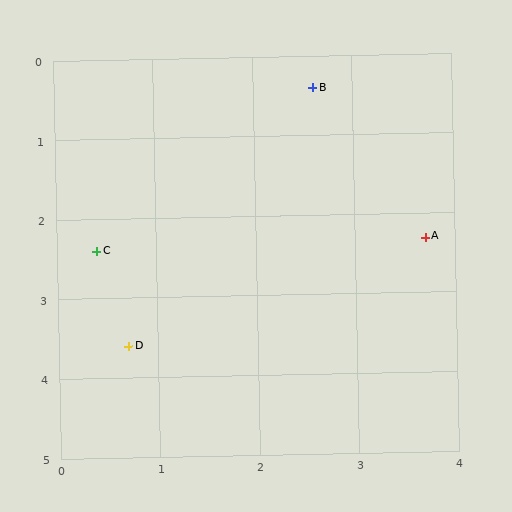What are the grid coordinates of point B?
Point B is at approximately (2.6, 0.4).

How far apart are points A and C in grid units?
Points A and C are about 3.3 grid units apart.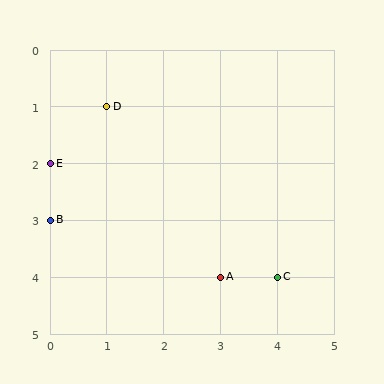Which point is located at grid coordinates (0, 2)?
Point E is at (0, 2).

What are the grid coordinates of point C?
Point C is at grid coordinates (4, 4).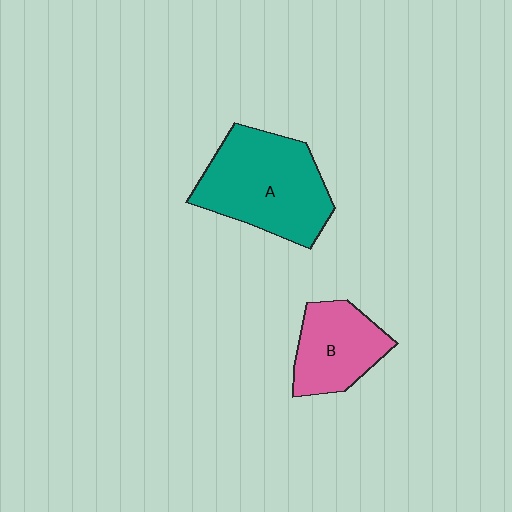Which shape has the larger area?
Shape A (teal).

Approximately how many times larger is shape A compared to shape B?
Approximately 1.6 times.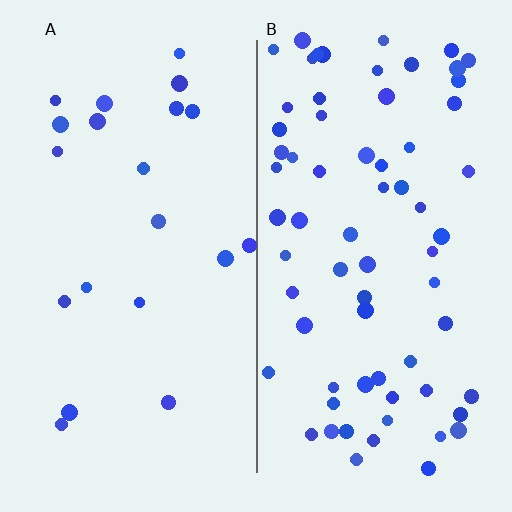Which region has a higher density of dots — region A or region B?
B (the right).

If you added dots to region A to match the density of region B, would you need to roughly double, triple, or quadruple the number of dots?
Approximately triple.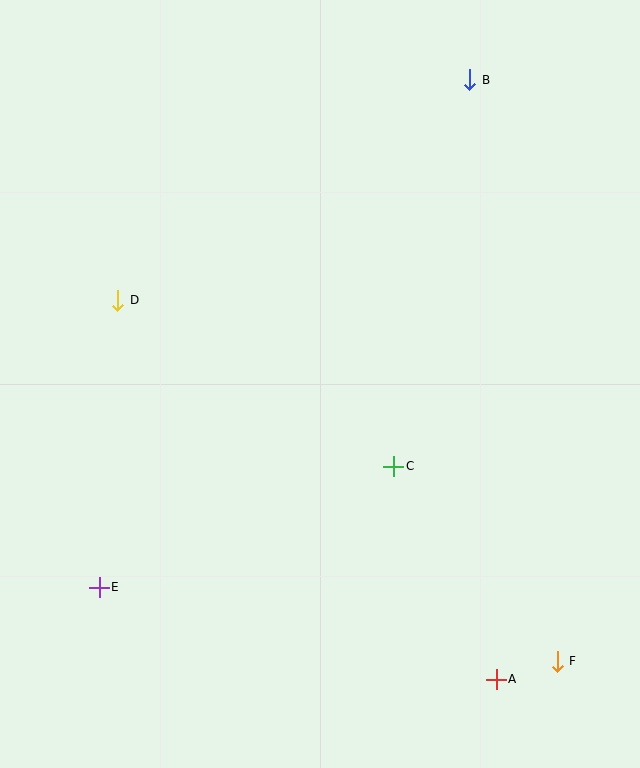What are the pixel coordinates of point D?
Point D is at (118, 300).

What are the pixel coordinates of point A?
Point A is at (496, 679).